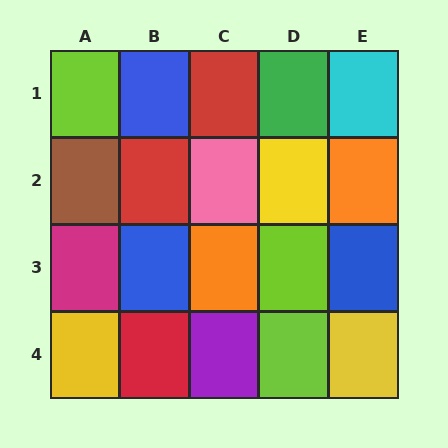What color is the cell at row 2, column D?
Yellow.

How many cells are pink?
1 cell is pink.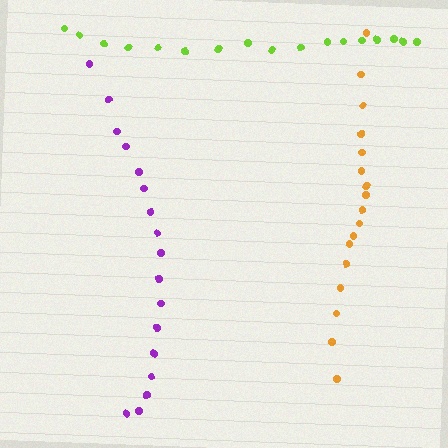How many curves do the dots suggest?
There are 3 distinct paths.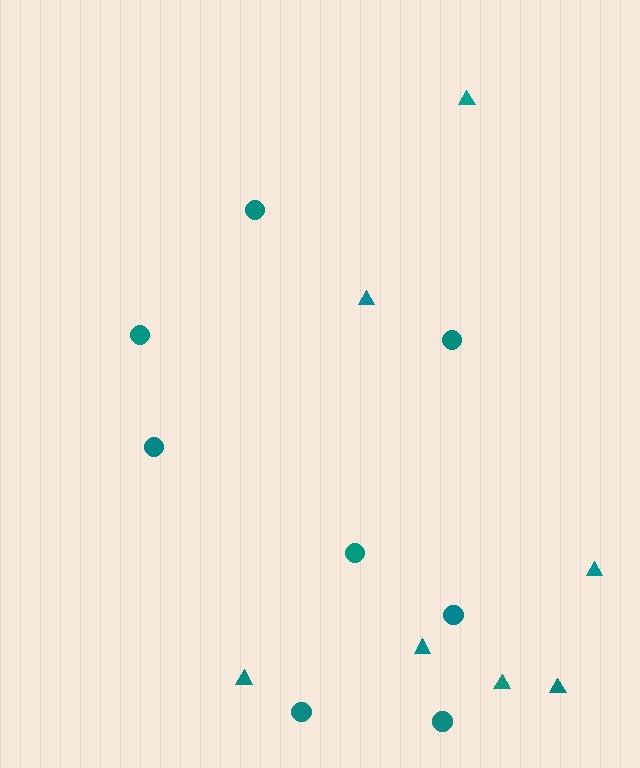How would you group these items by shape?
There are 2 groups: one group of triangles (7) and one group of circles (8).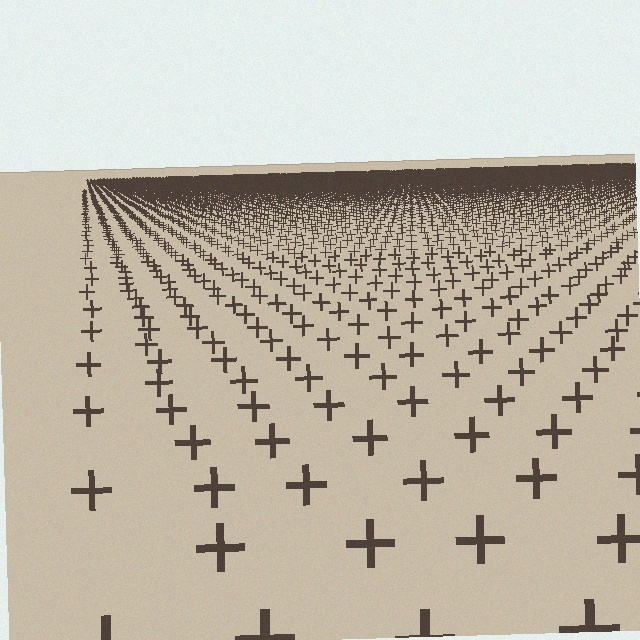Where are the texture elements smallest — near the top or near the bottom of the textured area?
Near the top.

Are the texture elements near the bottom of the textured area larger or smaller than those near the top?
Larger. Near the bottom, elements are closer to the viewer and appear at a bigger on-screen size.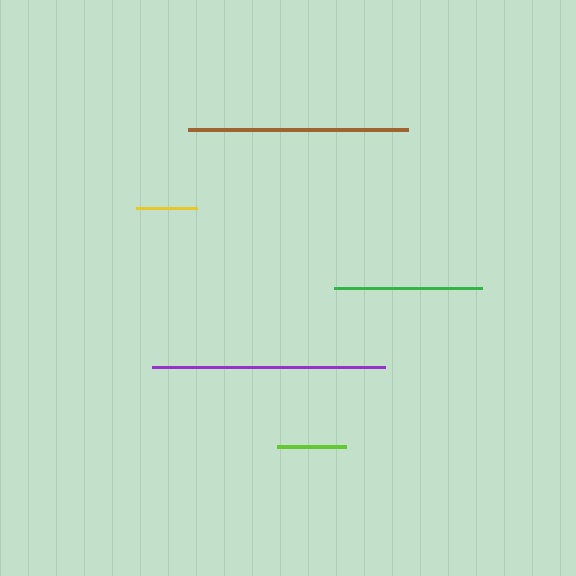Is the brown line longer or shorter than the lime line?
The brown line is longer than the lime line.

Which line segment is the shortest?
The yellow line is the shortest at approximately 62 pixels.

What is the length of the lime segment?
The lime segment is approximately 70 pixels long.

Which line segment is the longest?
The purple line is the longest at approximately 233 pixels.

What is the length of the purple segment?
The purple segment is approximately 233 pixels long.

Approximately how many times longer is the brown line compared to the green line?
The brown line is approximately 1.5 times the length of the green line.